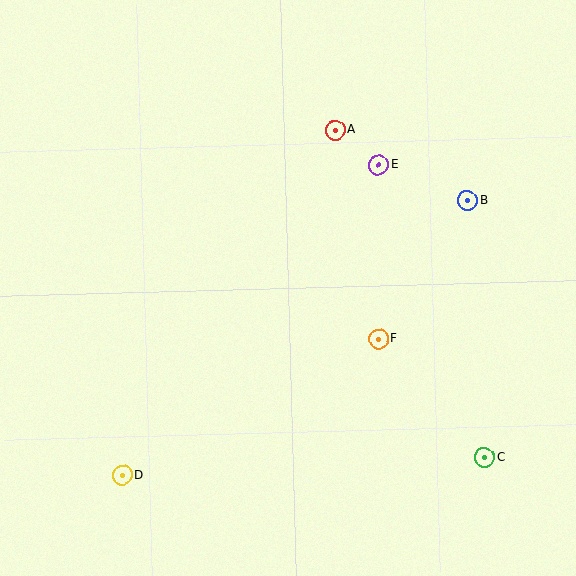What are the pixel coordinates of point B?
Point B is at (467, 200).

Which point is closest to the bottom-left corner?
Point D is closest to the bottom-left corner.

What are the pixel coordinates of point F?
Point F is at (379, 339).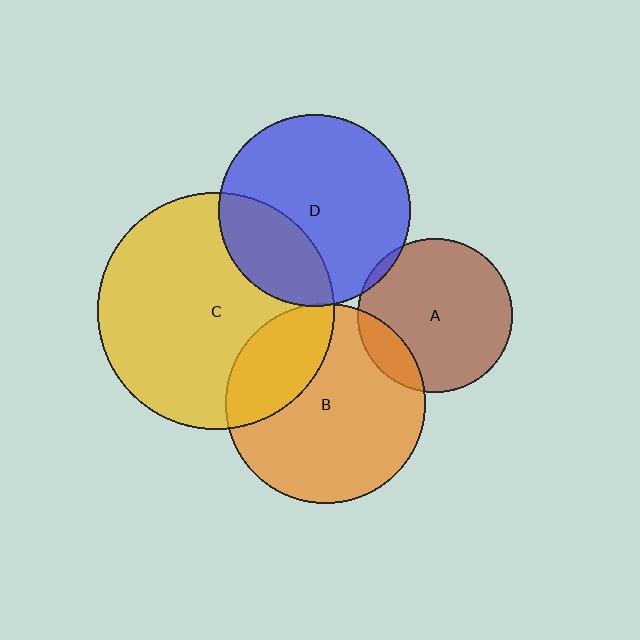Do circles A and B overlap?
Yes.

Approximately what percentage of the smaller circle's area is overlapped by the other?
Approximately 15%.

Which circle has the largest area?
Circle C (yellow).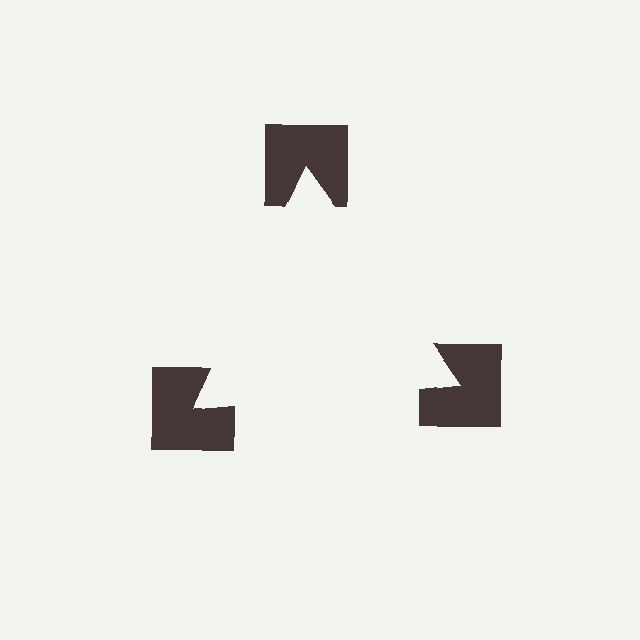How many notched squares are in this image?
There are 3 — one at each vertex of the illusory triangle.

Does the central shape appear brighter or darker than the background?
It typically appears slightly brighter than the background, even though no actual brightness change is drawn.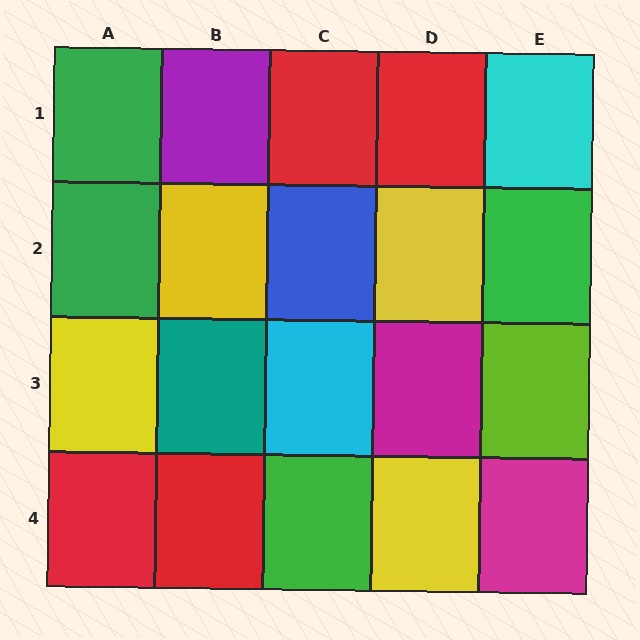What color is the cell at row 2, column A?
Green.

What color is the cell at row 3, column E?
Lime.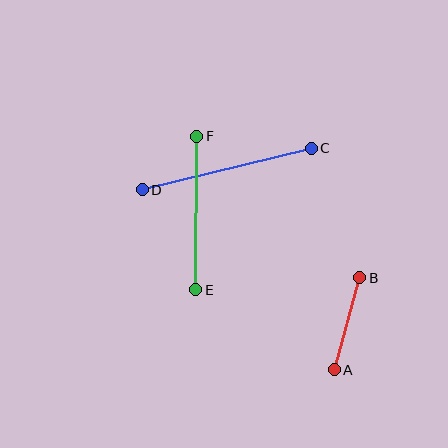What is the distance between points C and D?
The distance is approximately 174 pixels.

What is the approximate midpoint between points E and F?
The midpoint is at approximately (196, 213) pixels.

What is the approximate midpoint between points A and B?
The midpoint is at approximately (347, 324) pixels.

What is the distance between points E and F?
The distance is approximately 154 pixels.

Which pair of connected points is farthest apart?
Points C and D are farthest apart.